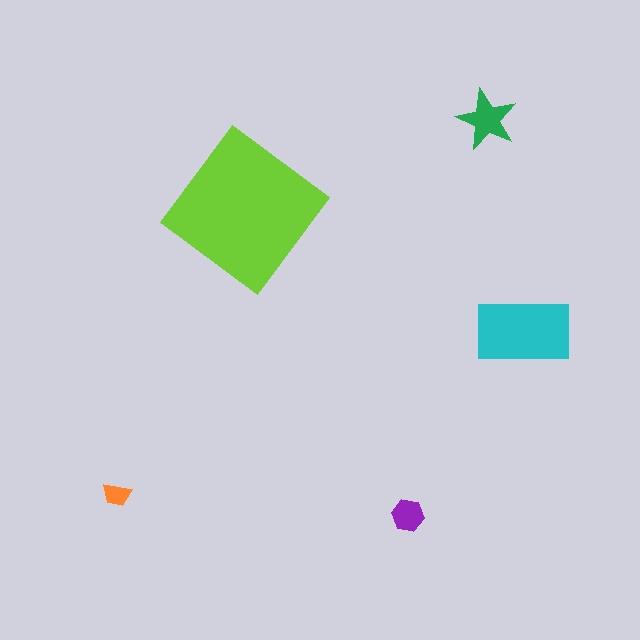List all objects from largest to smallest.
The lime diamond, the cyan rectangle, the green star, the purple hexagon, the orange trapezoid.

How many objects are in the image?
There are 5 objects in the image.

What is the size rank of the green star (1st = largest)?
3rd.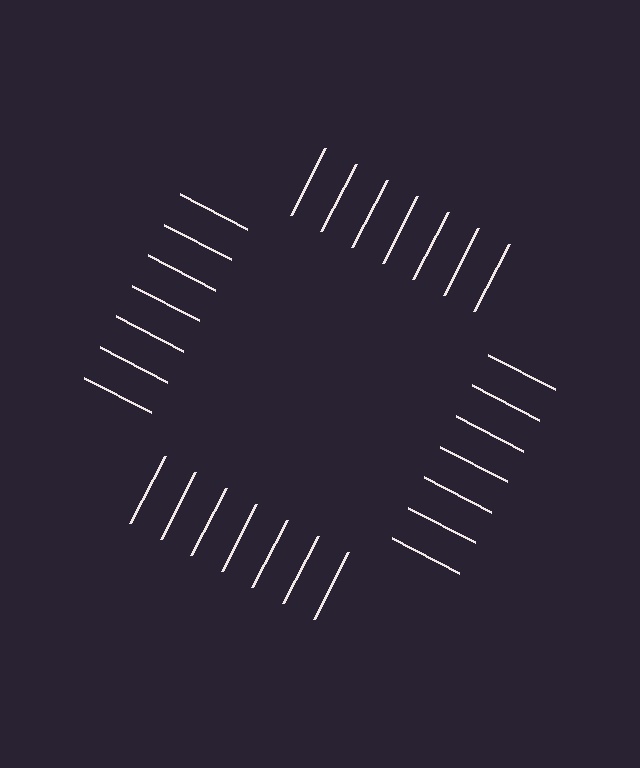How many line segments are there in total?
28 — 7 along each of the 4 edges.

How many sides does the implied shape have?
4 sides — the line-ends trace a square.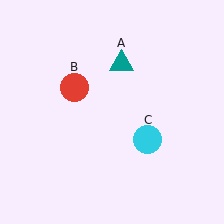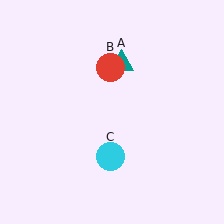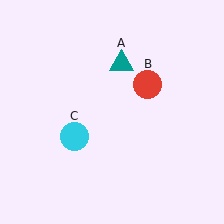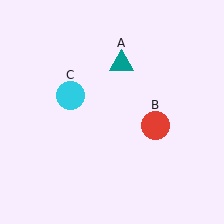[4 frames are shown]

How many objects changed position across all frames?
2 objects changed position: red circle (object B), cyan circle (object C).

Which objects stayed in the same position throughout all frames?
Teal triangle (object A) remained stationary.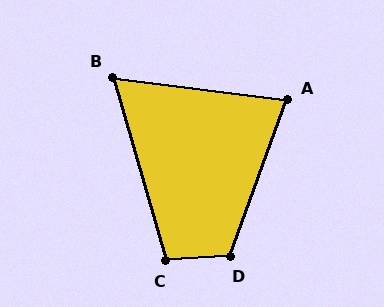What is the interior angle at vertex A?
Approximately 77 degrees (acute).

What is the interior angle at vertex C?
Approximately 103 degrees (obtuse).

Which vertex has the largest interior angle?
D, at approximately 113 degrees.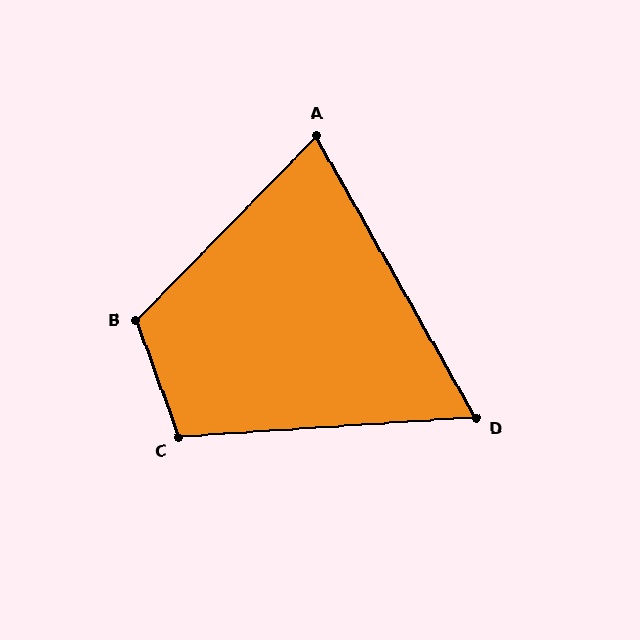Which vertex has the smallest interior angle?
D, at approximately 64 degrees.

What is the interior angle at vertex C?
Approximately 106 degrees (obtuse).